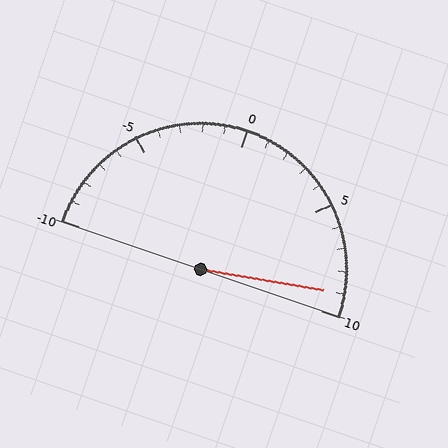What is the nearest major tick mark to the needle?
The nearest major tick mark is 10.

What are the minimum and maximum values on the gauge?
The gauge ranges from -10 to 10.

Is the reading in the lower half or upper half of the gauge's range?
The reading is in the upper half of the range (-10 to 10).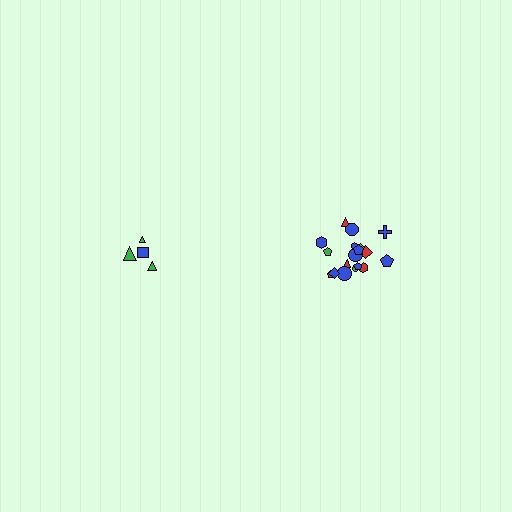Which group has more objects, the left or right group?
The right group.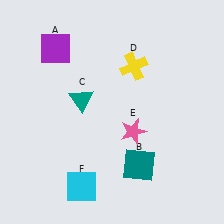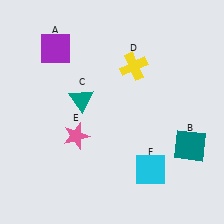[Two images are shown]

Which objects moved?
The objects that moved are: the teal square (B), the pink star (E), the cyan square (F).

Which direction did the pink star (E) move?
The pink star (E) moved left.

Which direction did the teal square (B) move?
The teal square (B) moved right.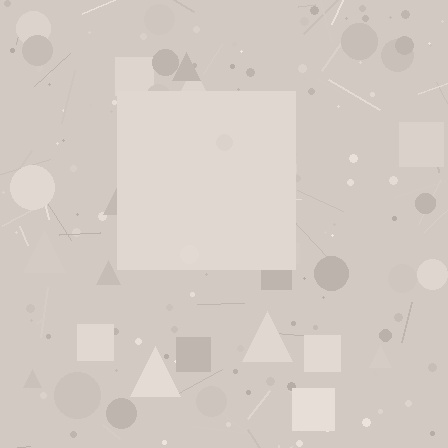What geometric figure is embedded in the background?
A square is embedded in the background.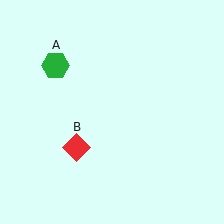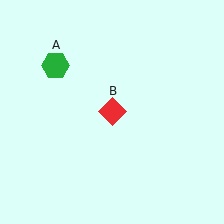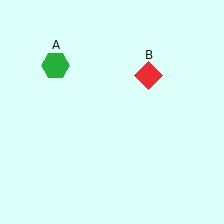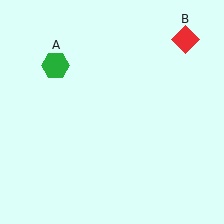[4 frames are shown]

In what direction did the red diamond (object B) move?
The red diamond (object B) moved up and to the right.